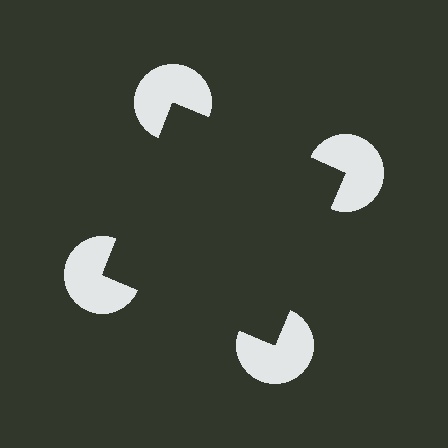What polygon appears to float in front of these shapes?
An illusory square — its edges are inferred from the aligned wedge cuts in the pac-man discs, not physically drawn.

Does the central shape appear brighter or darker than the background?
It typically appears slightly darker than the background, even though no actual brightness change is drawn.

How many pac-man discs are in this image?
There are 4 — one at each vertex of the illusory square.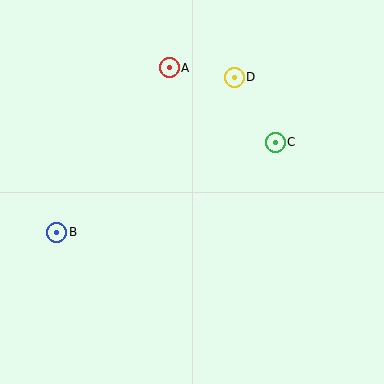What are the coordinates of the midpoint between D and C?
The midpoint between D and C is at (255, 110).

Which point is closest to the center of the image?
Point C at (275, 142) is closest to the center.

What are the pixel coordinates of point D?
Point D is at (234, 77).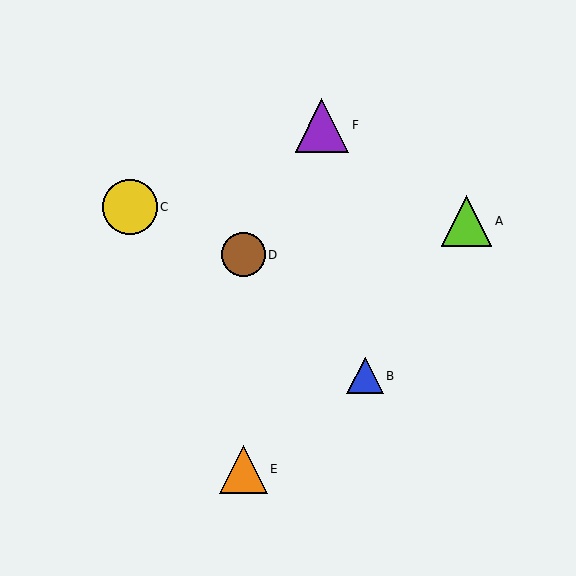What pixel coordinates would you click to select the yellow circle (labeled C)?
Click at (130, 207) to select the yellow circle C.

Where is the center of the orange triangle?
The center of the orange triangle is at (244, 469).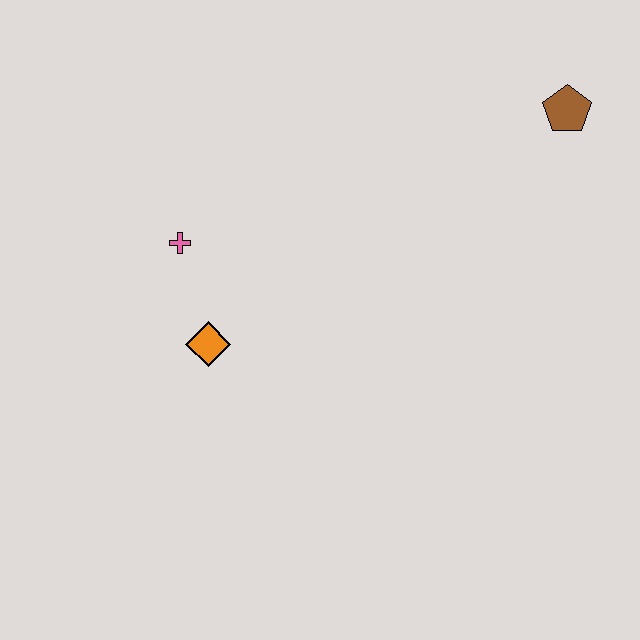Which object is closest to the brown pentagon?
The pink cross is closest to the brown pentagon.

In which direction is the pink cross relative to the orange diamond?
The pink cross is above the orange diamond.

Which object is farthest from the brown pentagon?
The orange diamond is farthest from the brown pentagon.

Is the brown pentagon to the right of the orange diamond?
Yes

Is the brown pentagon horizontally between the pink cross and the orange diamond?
No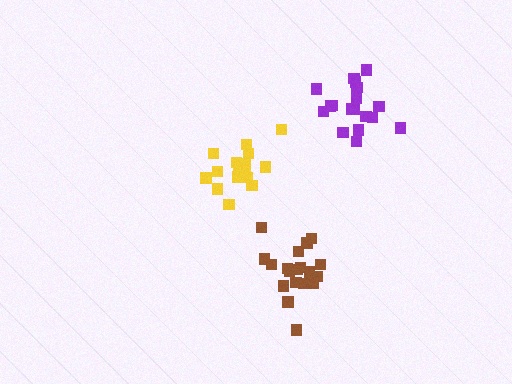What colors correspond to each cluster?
The clusters are colored: yellow, purple, brown.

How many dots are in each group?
Group 1: 18 dots, Group 2: 18 dots, Group 3: 19 dots (55 total).